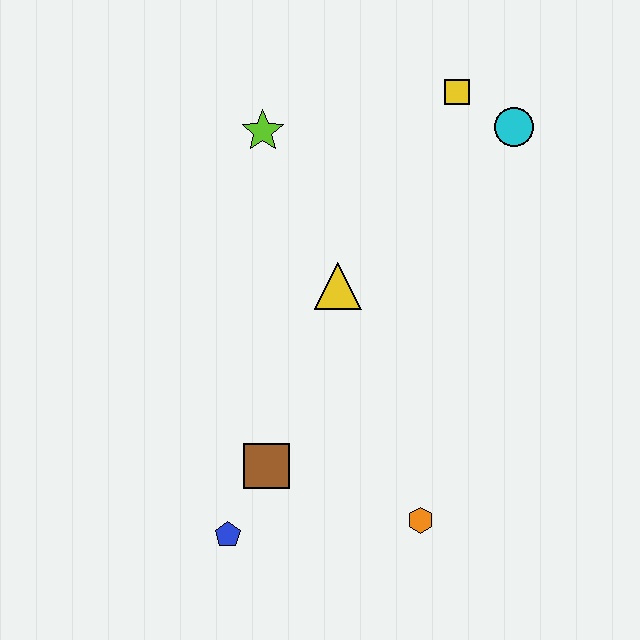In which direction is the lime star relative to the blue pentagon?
The lime star is above the blue pentagon.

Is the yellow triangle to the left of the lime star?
No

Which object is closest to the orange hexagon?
The brown square is closest to the orange hexagon.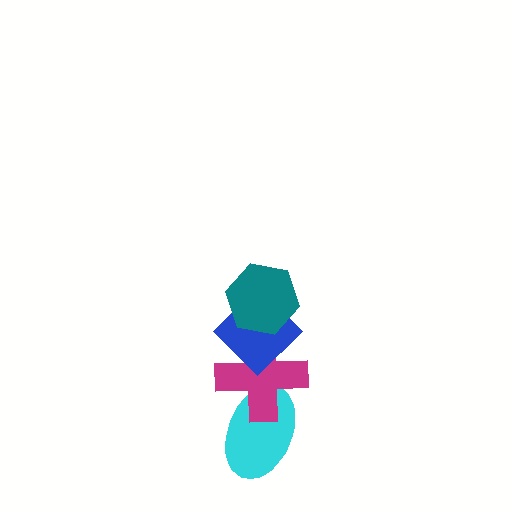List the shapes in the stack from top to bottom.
From top to bottom: the teal hexagon, the blue diamond, the magenta cross, the cyan ellipse.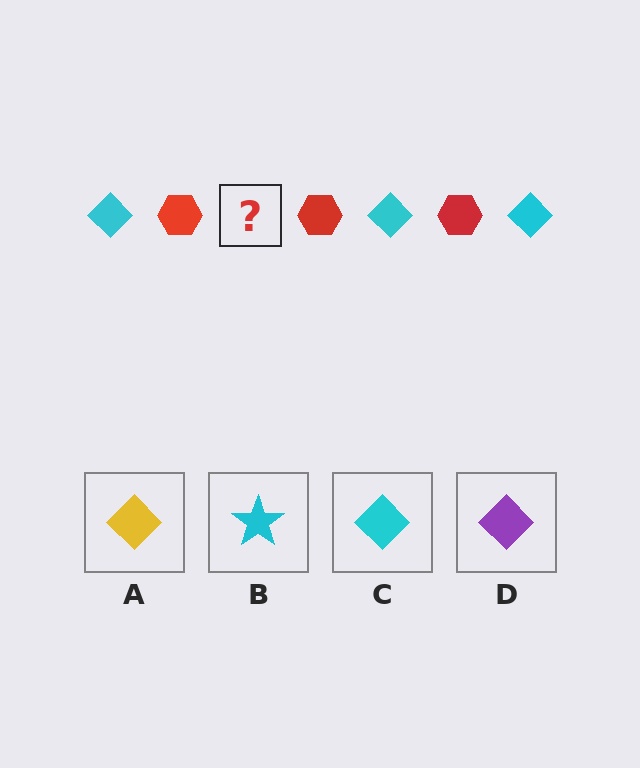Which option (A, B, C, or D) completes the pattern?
C.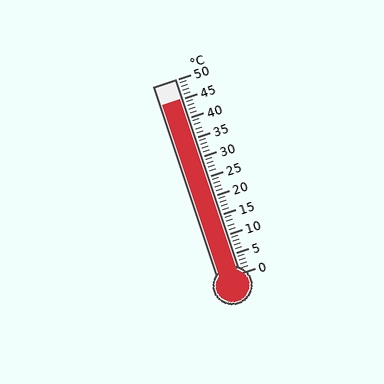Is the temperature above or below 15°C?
The temperature is above 15°C.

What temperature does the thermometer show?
The thermometer shows approximately 45°C.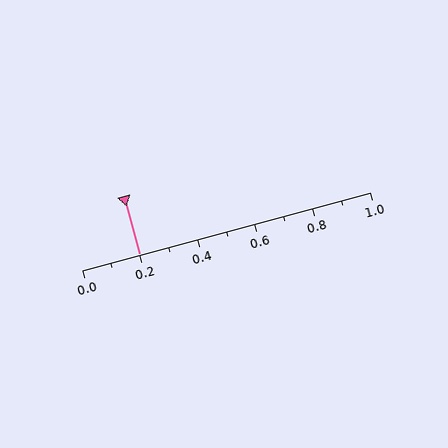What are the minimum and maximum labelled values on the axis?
The axis runs from 0.0 to 1.0.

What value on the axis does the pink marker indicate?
The marker indicates approximately 0.2.